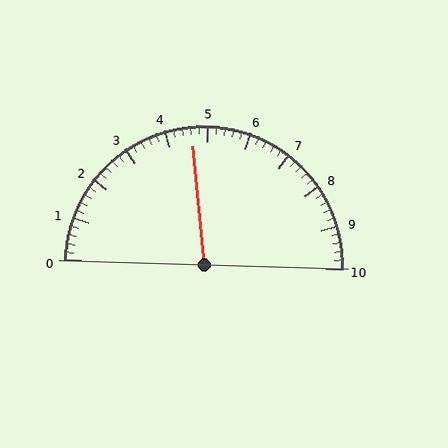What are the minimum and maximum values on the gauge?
The gauge ranges from 0 to 10.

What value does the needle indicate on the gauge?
The needle indicates approximately 4.6.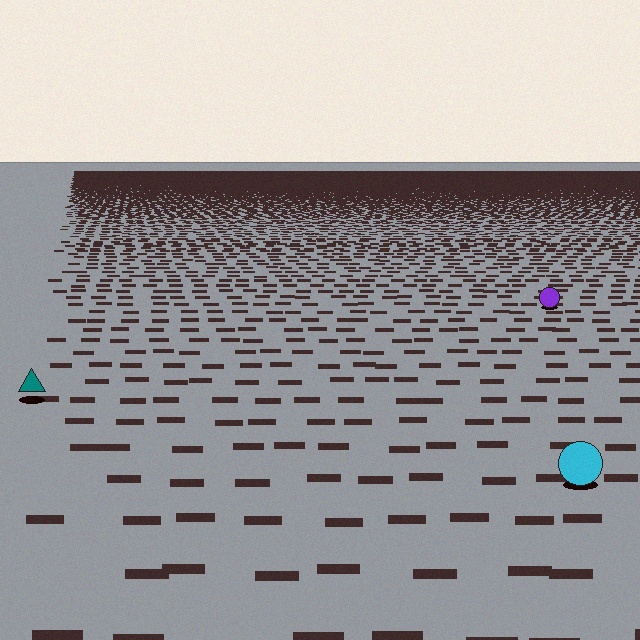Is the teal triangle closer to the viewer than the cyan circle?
No. The cyan circle is closer — you can tell from the texture gradient: the ground texture is coarser near it.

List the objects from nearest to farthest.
From nearest to farthest: the cyan circle, the teal triangle, the purple circle.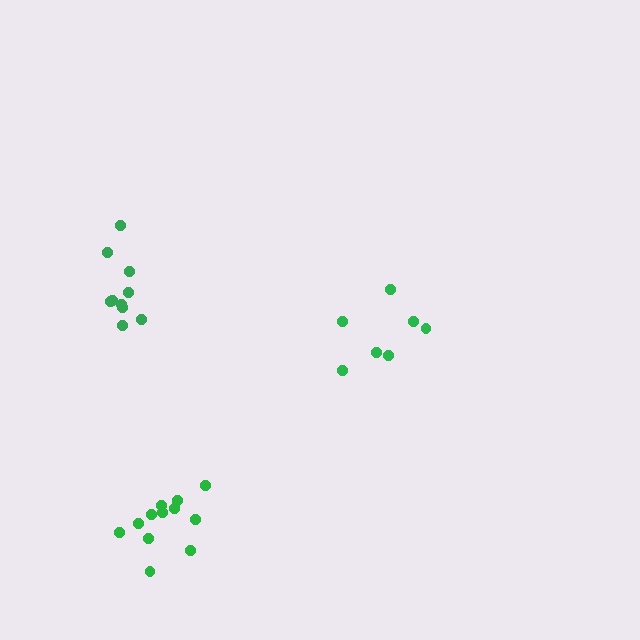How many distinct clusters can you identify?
There are 3 distinct clusters.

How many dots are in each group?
Group 1: 10 dots, Group 2: 7 dots, Group 3: 12 dots (29 total).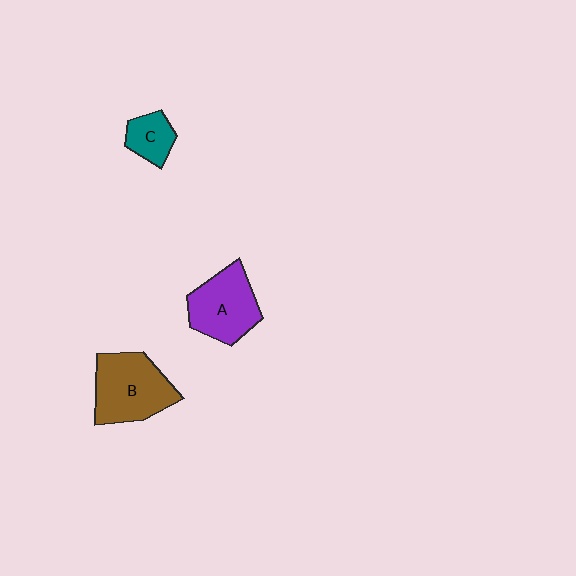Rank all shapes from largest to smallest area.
From largest to smallest: B (brown), A (purple), C (teal).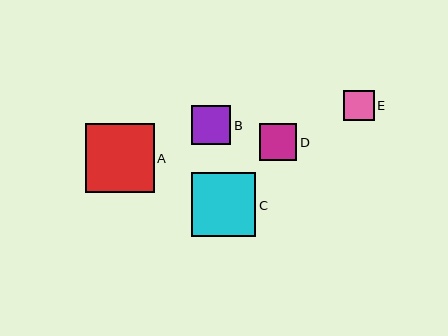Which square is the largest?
Square A is the largest with a size of approximately 69 pixels.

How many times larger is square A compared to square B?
Square A is approximately 1.8 times the size of square B.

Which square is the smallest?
Square E is the smallest with a size of approximately 30 pixels.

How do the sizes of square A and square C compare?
Square A and square C are approximately the same size.